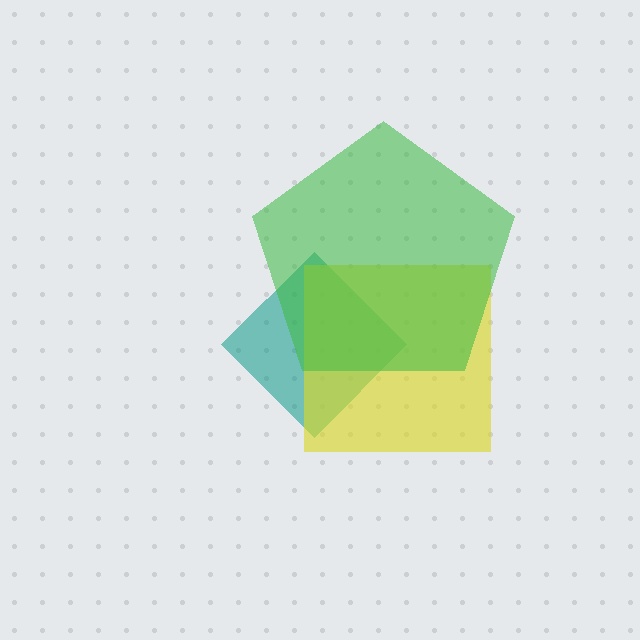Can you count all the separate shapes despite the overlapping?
Yes, there are 3 separate shapes.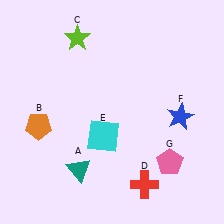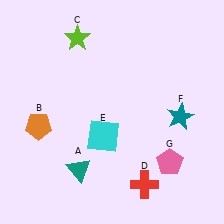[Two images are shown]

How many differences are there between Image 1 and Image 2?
There is 1 difference between the two images.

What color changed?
The star (F) changed from blue in Image 1 to teal in Image 2.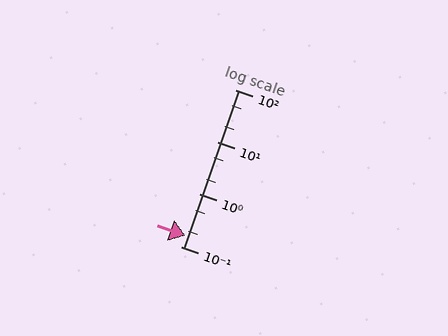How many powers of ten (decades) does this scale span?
The scale spans 3 decades, from 0.1 to 100.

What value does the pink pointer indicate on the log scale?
The pointer indicates approximately 0.16.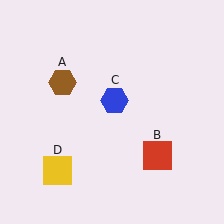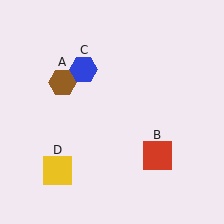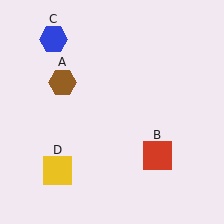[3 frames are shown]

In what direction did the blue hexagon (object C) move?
The blue hexagon (object C) moved up and to the left.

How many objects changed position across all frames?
1 object changed position: blue hexagon (object C).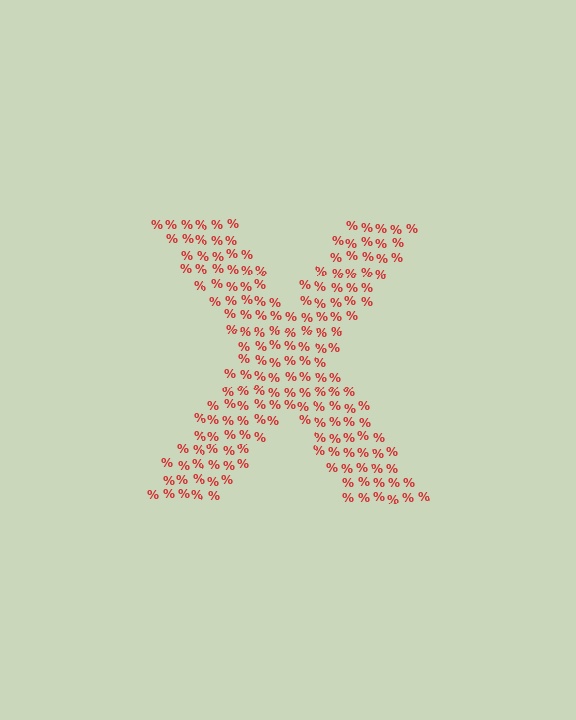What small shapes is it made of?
It is made of small percent signs.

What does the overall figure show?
The overall figure shows the letter X.